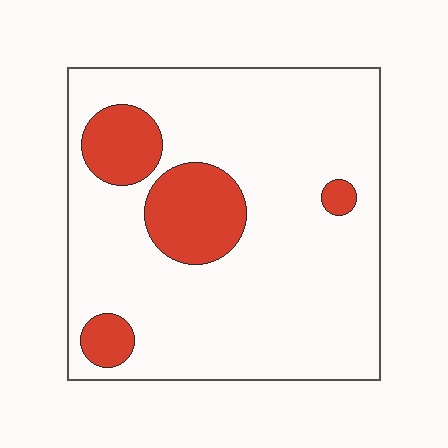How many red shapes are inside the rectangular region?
4.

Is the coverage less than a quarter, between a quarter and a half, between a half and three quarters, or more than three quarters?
Less than a quarter.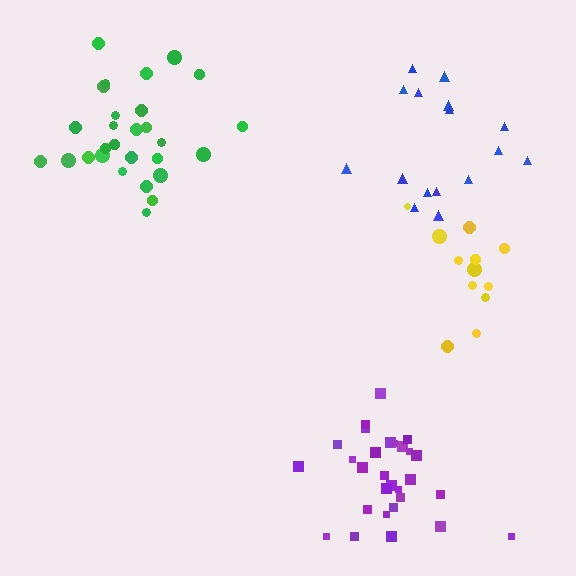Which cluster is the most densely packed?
Purple.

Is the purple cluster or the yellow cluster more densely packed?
Purple.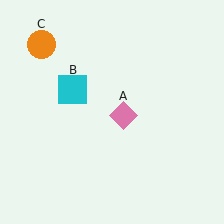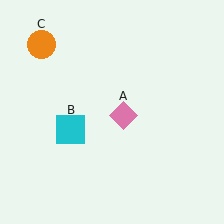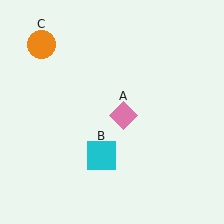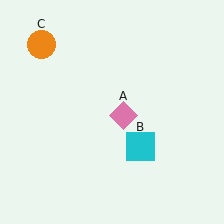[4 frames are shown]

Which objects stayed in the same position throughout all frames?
Pink diamond (object A) and orange circle (object C) remained stationary.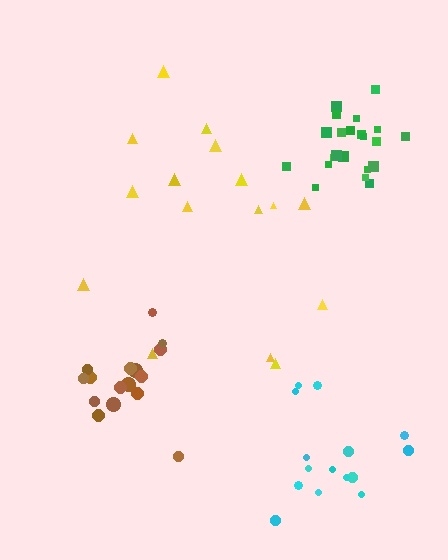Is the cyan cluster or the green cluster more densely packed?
Green.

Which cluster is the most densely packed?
Green.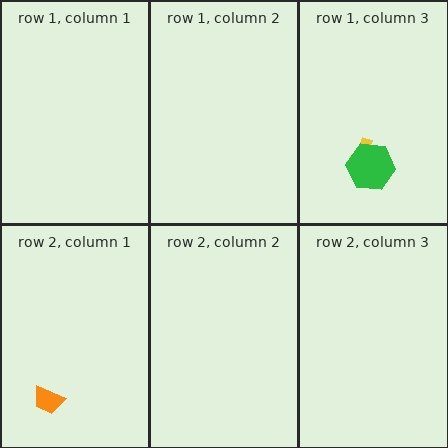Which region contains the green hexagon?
The row 1, column 3 region.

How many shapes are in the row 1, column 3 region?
2.